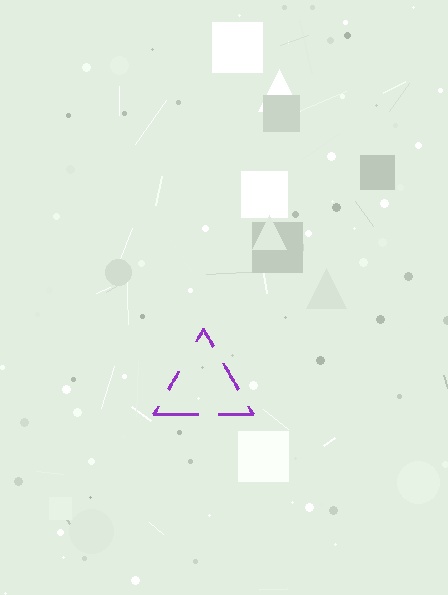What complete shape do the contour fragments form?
The contour fragments form a triangle.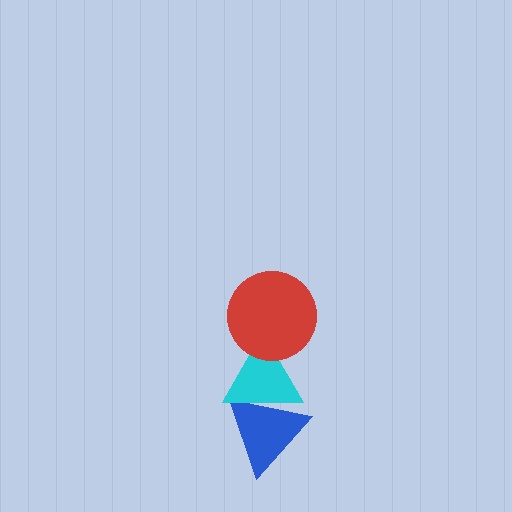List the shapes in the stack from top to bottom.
From top to bottom: the red circle, the cyan triangle, the blue triangle.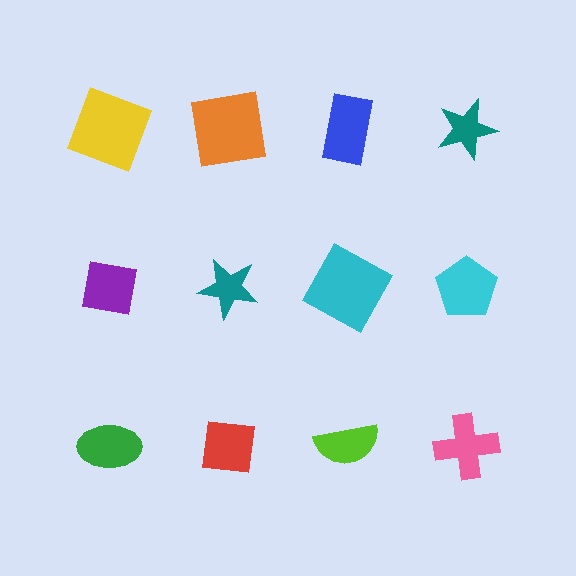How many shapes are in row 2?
4 shapes.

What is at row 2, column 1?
A purple square.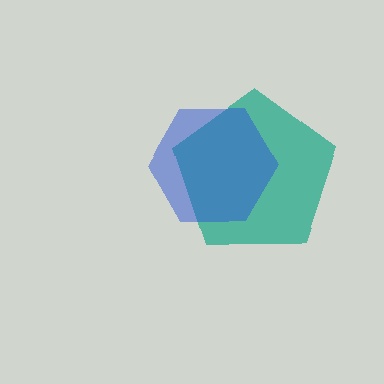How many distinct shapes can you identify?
There are 2 distinct shapes: a teal pentagon, a blue hexagon.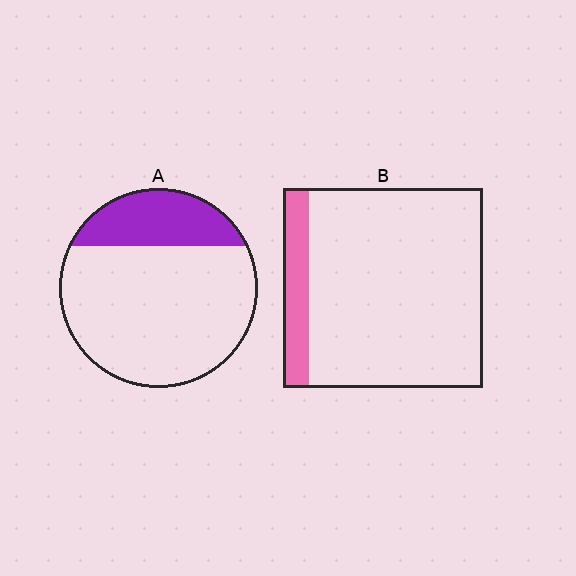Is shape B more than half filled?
No.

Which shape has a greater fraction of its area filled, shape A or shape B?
Shape A.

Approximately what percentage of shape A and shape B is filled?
A is approximately 25% and B is approximately 15%.